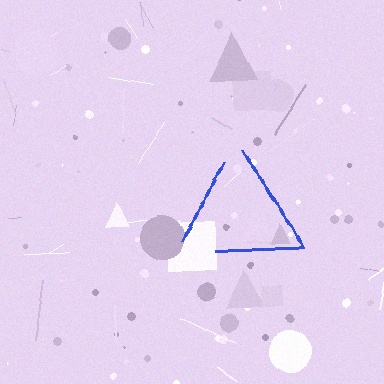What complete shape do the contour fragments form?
The contour fragments form a triangle.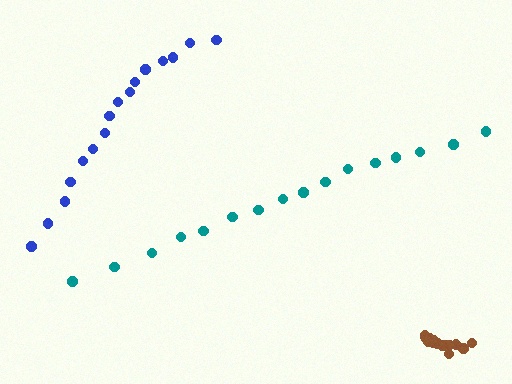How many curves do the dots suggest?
There are 3 distinct paths.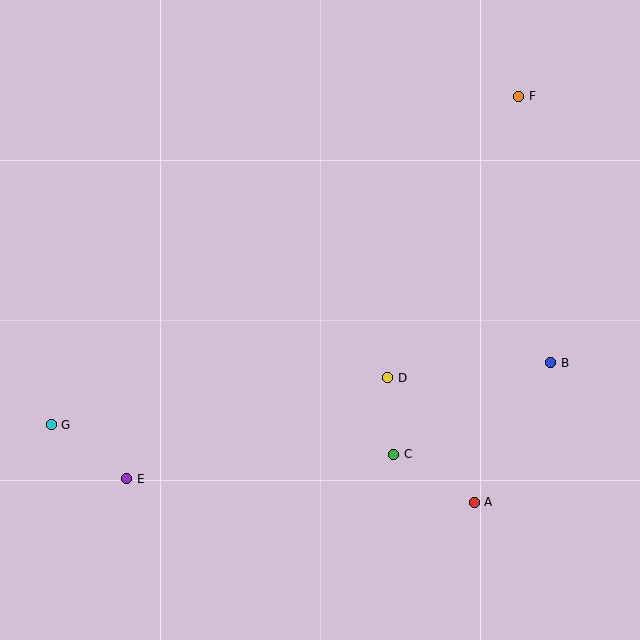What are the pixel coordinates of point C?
Point C is at (394, 454).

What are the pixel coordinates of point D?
Point D is at (388, 378).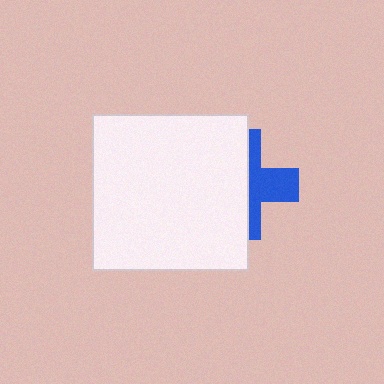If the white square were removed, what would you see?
You would see the complete blue cross.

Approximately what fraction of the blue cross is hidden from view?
Roughly 59% of the blue cross is hidden behind the white square.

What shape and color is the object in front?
The object in front is a white square.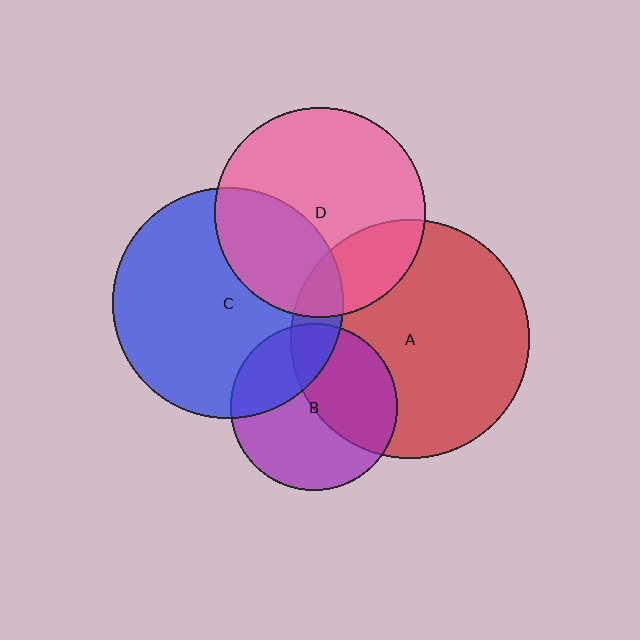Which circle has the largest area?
Circle A (red).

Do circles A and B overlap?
Yes.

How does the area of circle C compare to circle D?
Approximately 1.2 times.